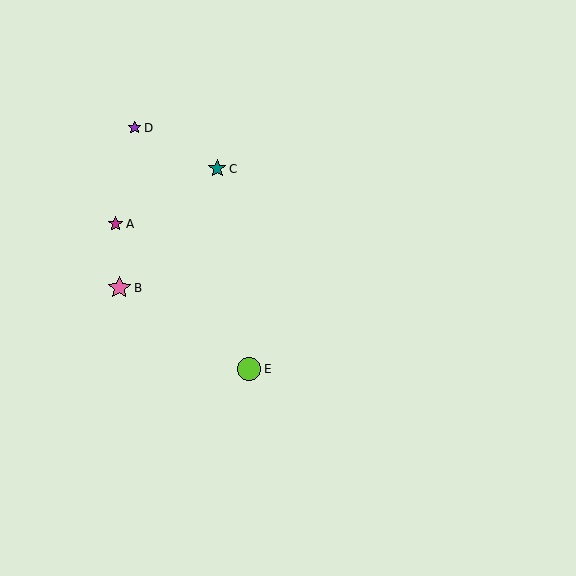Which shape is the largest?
The lime circle (labeled E) is the largest.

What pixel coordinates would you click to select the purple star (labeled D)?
Click at (135, 128) to select the purple star D.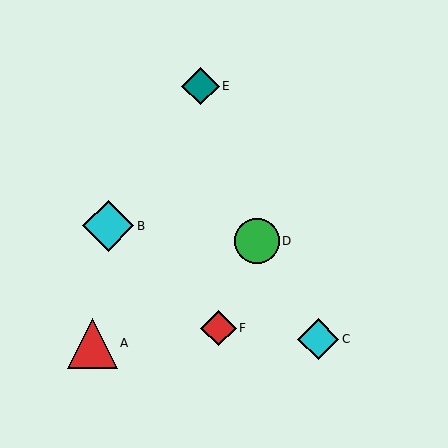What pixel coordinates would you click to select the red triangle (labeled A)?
Click at (92, 343) to select the red triangle A.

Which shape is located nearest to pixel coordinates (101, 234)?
The cyan diamond (labeled B) at (108, 226) is nearest to that location.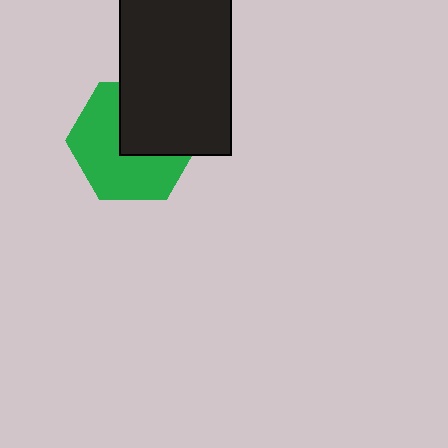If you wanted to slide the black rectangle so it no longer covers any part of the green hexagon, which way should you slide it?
Slide it toward the upper-right — that is the most direct way to separate the two shapes.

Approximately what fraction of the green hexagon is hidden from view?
Roughly 41% of the green hexagon is hidden behind the black rectangle.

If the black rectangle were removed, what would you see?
You would see the complete green hexagon.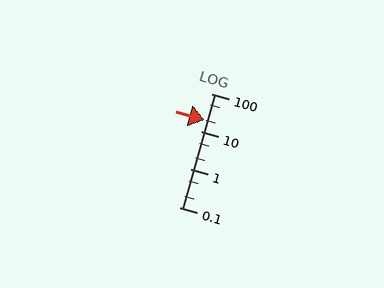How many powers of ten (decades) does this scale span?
The scale spans 3 decades, from 0.1 to 100.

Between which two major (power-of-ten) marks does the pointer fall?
The pointer is between 10 and 100.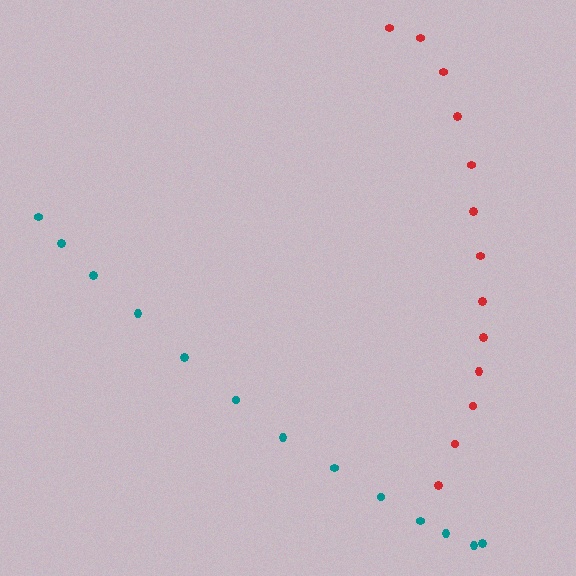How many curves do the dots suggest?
There are 2 distinct paths.